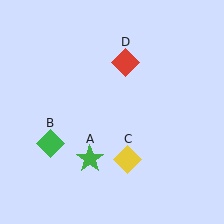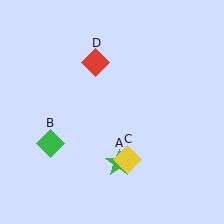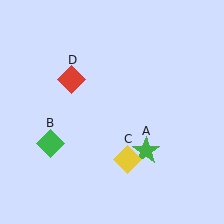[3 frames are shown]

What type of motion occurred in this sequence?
The green star (object A), red diamond (object D) rotated counterclockwise around the center of the scene.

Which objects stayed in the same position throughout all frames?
Green diamond (object B) and yellow diamond (object C) remained stationary.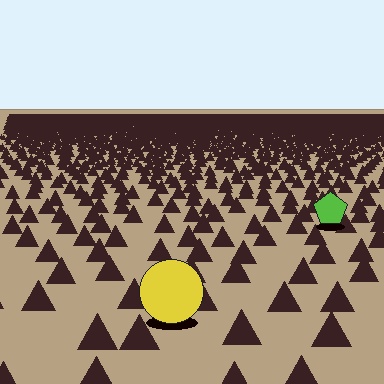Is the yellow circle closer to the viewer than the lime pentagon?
Yes. The yellow circle is closer — you can tell from the texture gradient: the ground texture is coarser near it.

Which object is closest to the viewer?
The yellow circle is closest. The texture marks near it are larger and more spread out.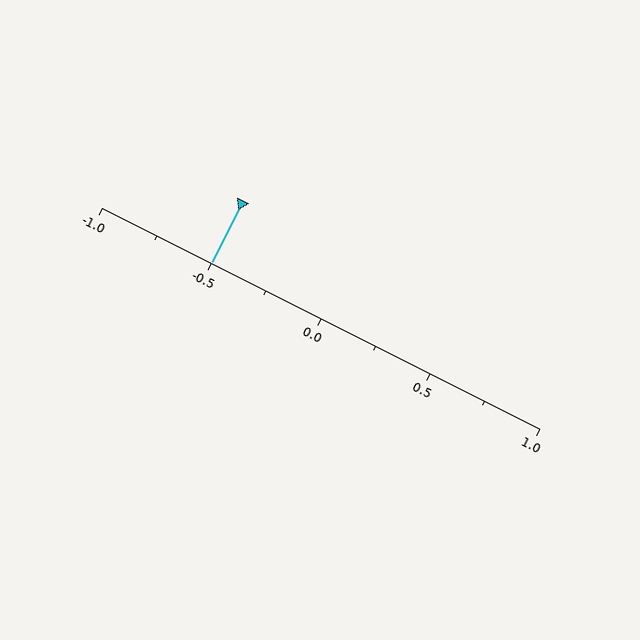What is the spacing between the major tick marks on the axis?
The major ticks are spaced 0.5 apart.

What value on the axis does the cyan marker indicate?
The marker indicates approximately -0.5.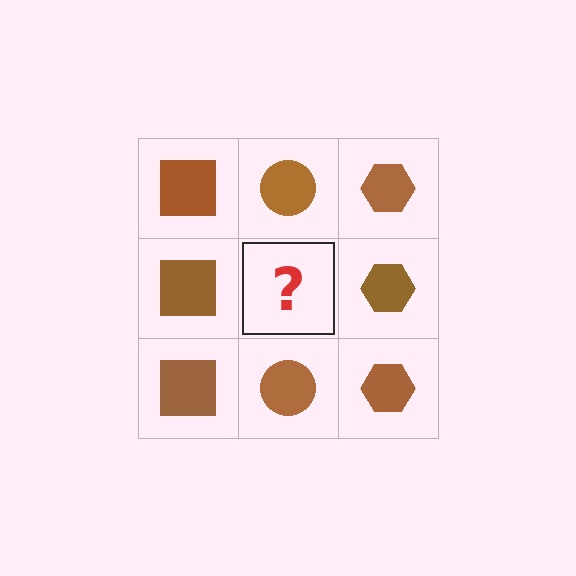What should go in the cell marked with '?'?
The missing cell should contain a brown circle.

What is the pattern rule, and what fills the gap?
The rule is that each column has a consistent shape. The gap should be filled with a brown circle.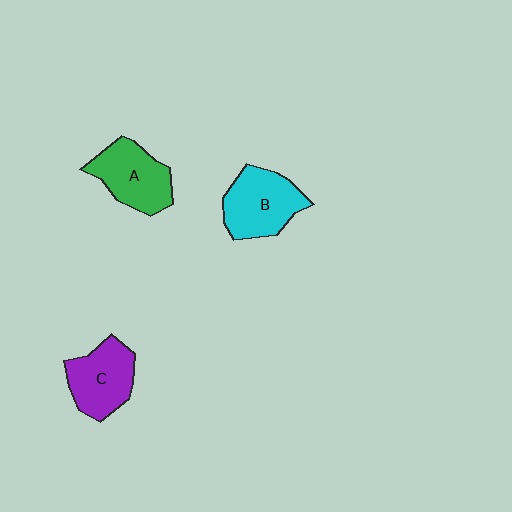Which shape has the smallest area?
Shape C (purple).